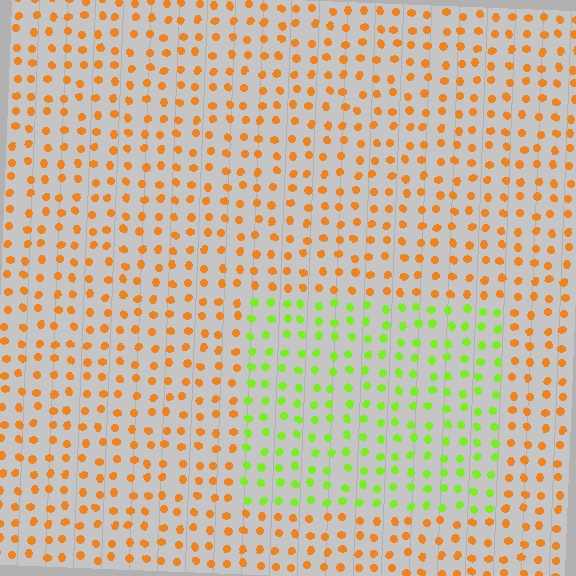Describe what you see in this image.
The image is filled with small orange elements in a uniform arrangement. A rectangle-shaped region is visible where the elements are tinted to a slightly different hue, forming a subtle color boundary.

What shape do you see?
I see a rectangle.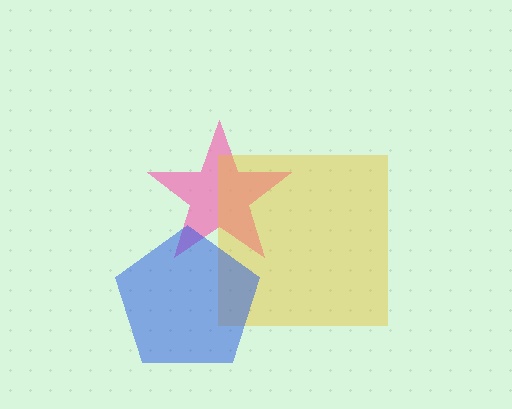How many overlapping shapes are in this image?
There are 3 overlapping shapes in the image.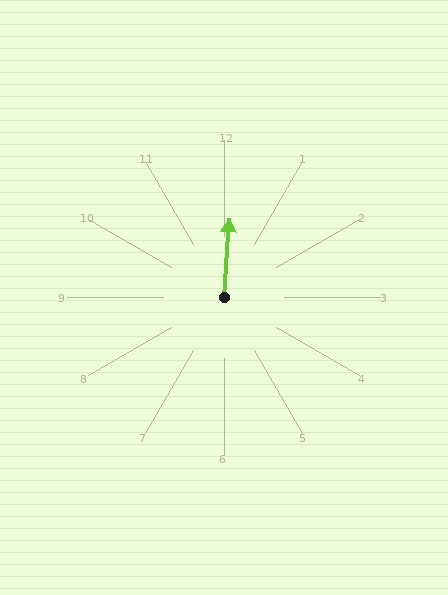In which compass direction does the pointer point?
North.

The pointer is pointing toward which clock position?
Roughly 12 o'clock.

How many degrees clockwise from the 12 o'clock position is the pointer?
Approximately 4 degrees.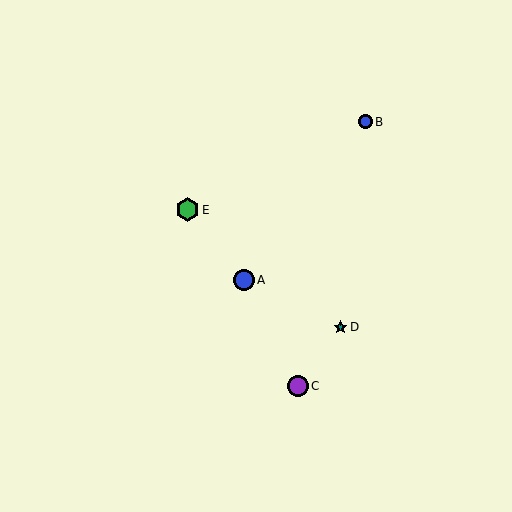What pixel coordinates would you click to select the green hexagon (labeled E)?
Click at (187, 210) to select the green hexagon E.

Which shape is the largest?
The green hexagon (labeled E) is the largest.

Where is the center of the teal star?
The center of the teal star is at (340, 327).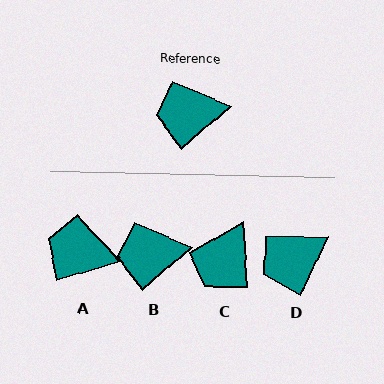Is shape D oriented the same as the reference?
No, it is off by about 23 degrees.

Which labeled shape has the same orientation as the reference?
B.